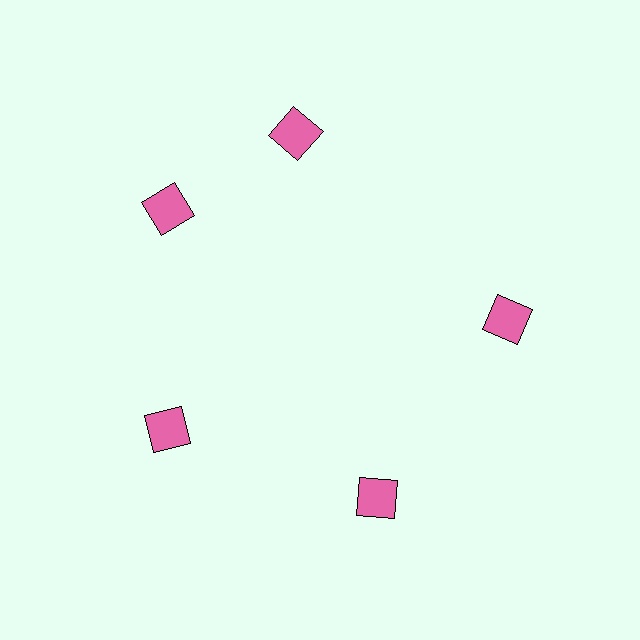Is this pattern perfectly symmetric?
No. The 5 pink squares are arranged in a ring, but one element near the 1 o'clock position is rotated out of alignment along the ring, breaking the 5-fold rotational symmetry.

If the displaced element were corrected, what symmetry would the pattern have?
It would have 5-fold rotational symmetry — the pattern would map onto itself every 72 degrees.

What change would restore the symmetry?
The symmetry would be restored by rotating it back into even spacing with its neighbors so that all 5 squares sit at equal angles and equal distance from the center.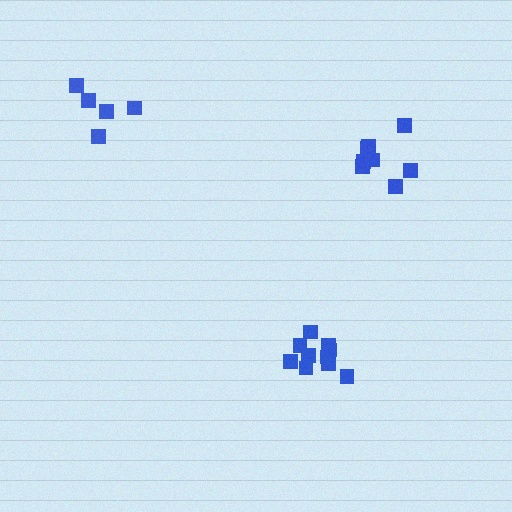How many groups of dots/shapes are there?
There are 3 groups.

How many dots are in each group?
Group 1: 8 dots, Group 2: 10 dots, Group 3: 5 dots (23 total).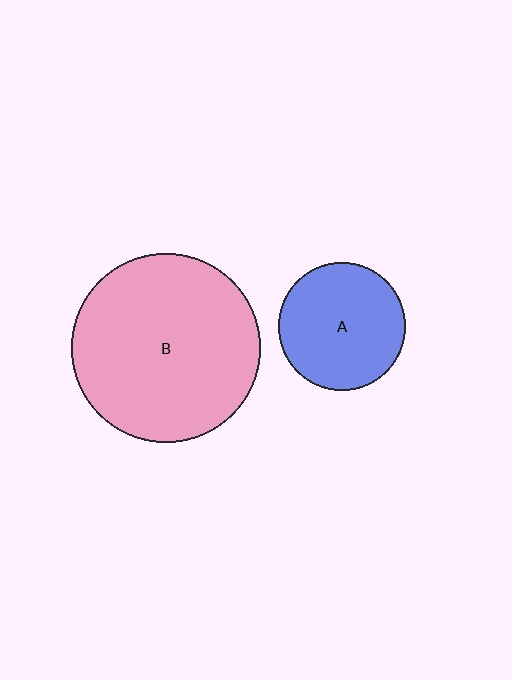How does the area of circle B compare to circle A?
Approximately 2.2 times.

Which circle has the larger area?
Circle B (pink).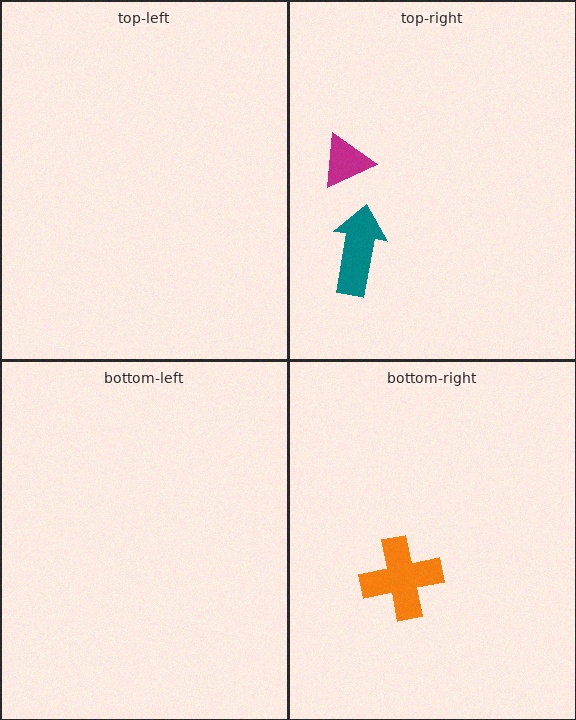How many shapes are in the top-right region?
2.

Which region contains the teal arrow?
The top-right region.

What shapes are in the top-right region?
The teal arrow, the magenta triangle.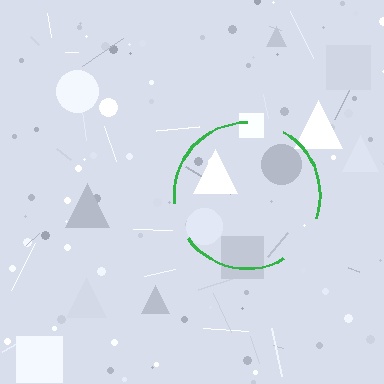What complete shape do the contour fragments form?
The contour fragments form a circle.